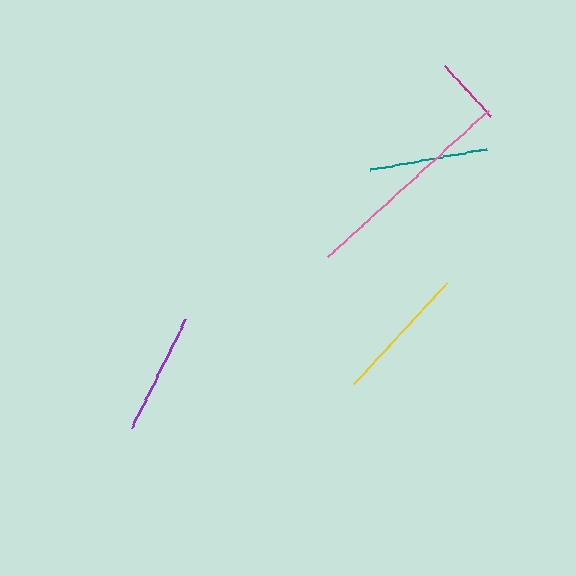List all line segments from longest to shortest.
From longest to shortest: pink, yellow, purple, teal, magenta.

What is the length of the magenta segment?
The magenta segment is approximately 68 pixels long.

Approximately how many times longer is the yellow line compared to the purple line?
The yellow line is approximately 1.1 times the length of the purple line.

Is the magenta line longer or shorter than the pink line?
The pink line is longer than the magenta line.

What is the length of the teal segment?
The teal segment is approximately 118 pixels long.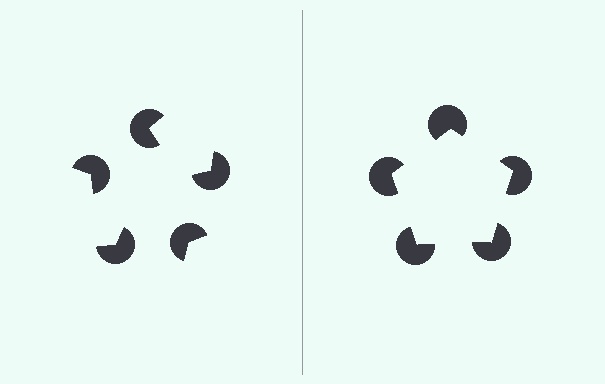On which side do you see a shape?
An illusory pentagon appears on the right side. On the left side the wedge cuts are rotated, so no coherent shape forms.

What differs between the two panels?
The pac-man discs are positioned identically on both sides; only the wedge orientations differ. On the right they align to a pentagon; on the left they are misaligned.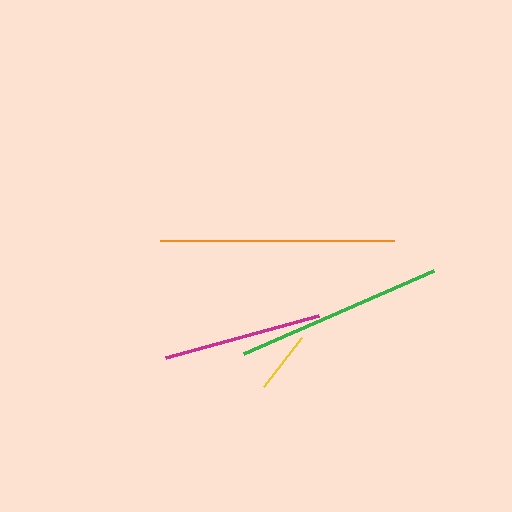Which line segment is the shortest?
The yellow line is the shortest at approximately 62 pixels.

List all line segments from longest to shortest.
From longest to shortest: orange, green, magenta, yellow.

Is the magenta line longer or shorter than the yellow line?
The magenta line is longer than the yellow line.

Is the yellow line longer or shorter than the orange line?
The orange line is longer than the yellow line.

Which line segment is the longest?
The orange line is the longest at approximately 234 pixels.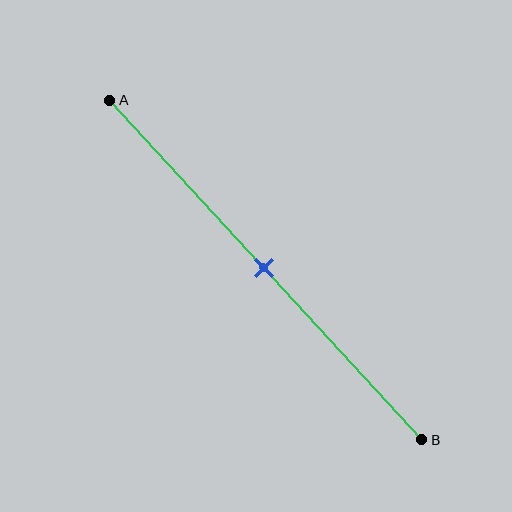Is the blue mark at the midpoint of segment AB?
Yes, the mark is approximately at the midpoint.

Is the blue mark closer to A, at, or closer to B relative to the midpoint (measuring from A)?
The blue mark is approximately at the midpoint of segment AB.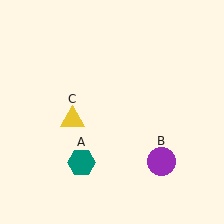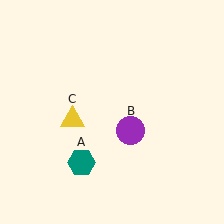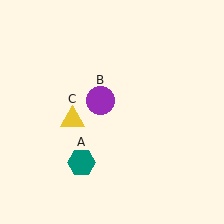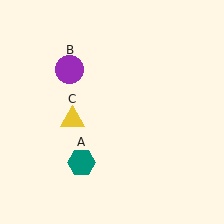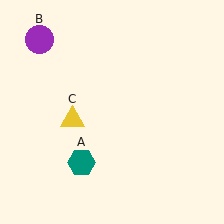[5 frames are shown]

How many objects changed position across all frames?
1 object changed position: purple circle (object B).